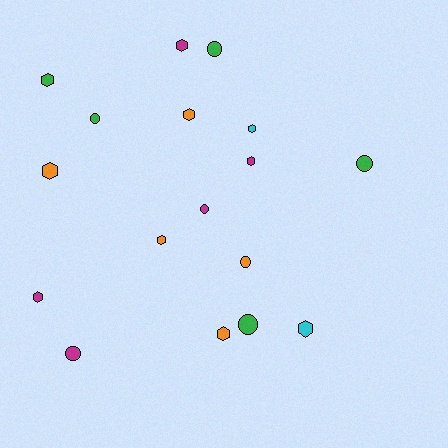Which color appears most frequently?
Orange, with 5 objects.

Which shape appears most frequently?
Hexagon, with 10 objects.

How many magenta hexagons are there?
There are 3 magenta hexagons.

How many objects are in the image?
There are 17 objects.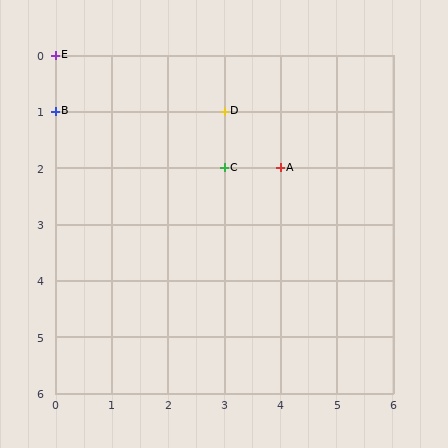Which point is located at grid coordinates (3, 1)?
Point D is at (3, 1).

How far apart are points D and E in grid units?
Points D and E are 3 columns and 1 row apart (about 3.2 grid units diagonally).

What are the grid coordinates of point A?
Point A is at grid coordinates (4, 2).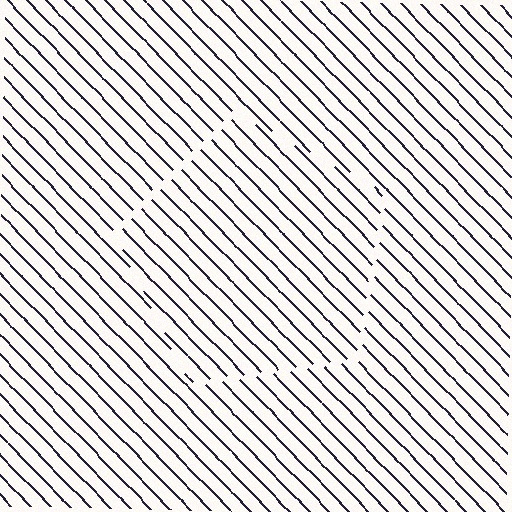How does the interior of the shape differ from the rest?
The interior of the shape contains the same grating, shifted by half a period — the contour is defined by the phase discontinuity where line-ends from the inner and outer gratings abut.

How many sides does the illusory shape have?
5 sides — the line-ends trace a pentagon.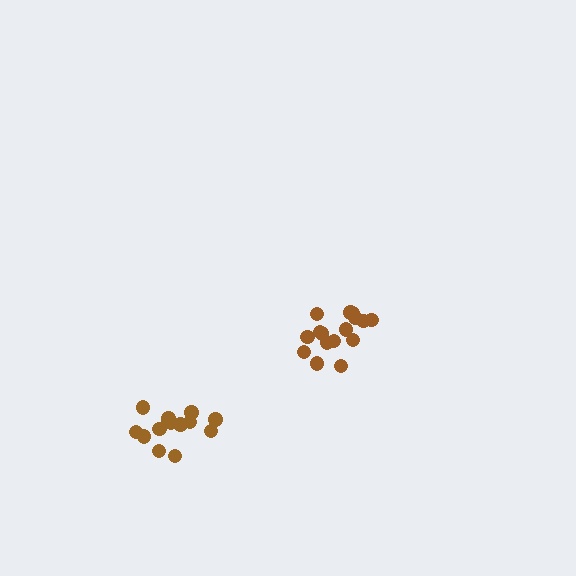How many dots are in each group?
Group 1: 16 dots, Group 2: 14 dots (30 total).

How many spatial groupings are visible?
There are 2 spatial groupings.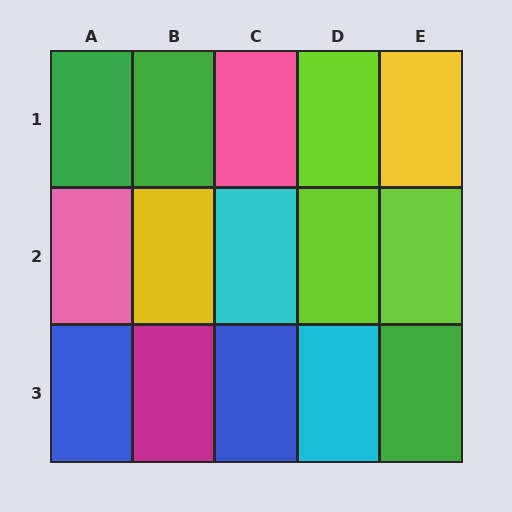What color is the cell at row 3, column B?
Magenta.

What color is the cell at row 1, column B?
Green.